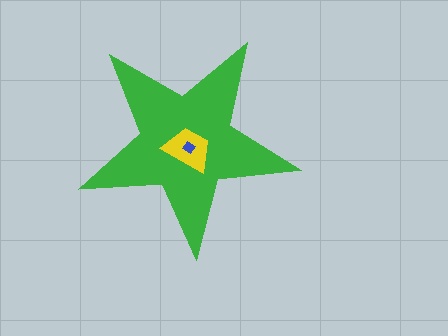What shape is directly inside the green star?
The yellow trapezoid.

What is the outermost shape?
The green star.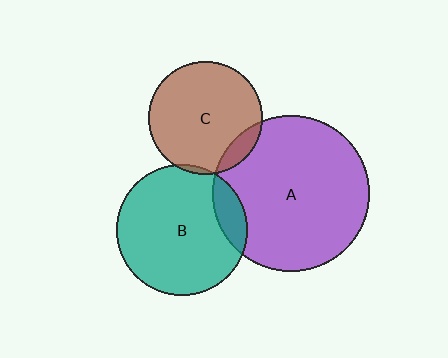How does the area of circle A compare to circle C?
Approximately 1.9 times.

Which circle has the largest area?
Circle A (purple).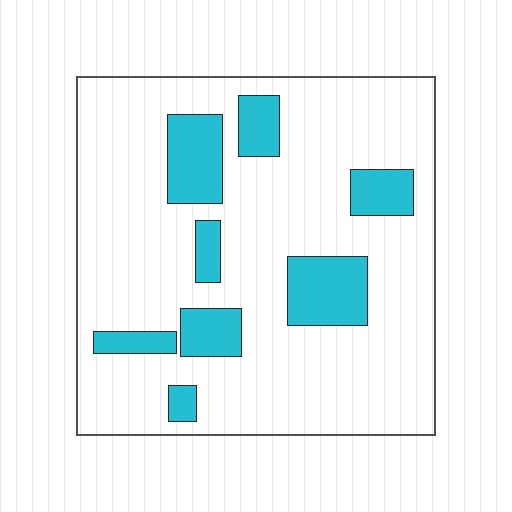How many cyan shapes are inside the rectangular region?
8.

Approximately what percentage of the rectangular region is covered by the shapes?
Approximately 20%.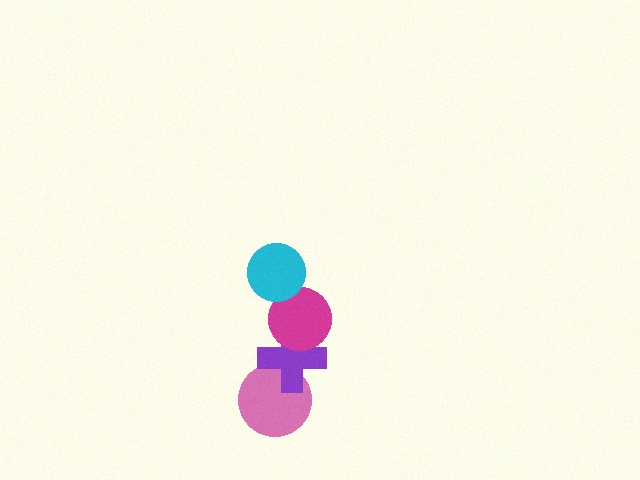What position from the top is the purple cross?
The purple cross is 3rd from the top.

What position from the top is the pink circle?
The pink circle is 4th from the top.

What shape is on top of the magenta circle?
The cyan circle is on top of the magenta circle.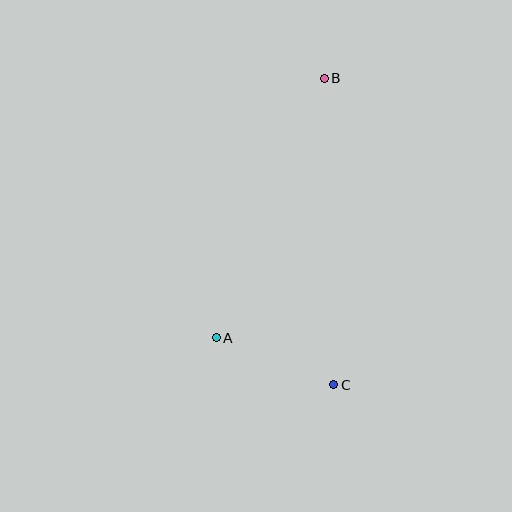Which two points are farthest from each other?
Points B and C are farthest from each other.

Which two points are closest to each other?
Points A and C are closest to each other.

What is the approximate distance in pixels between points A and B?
The distance between A and B is approximately 281 pixels.